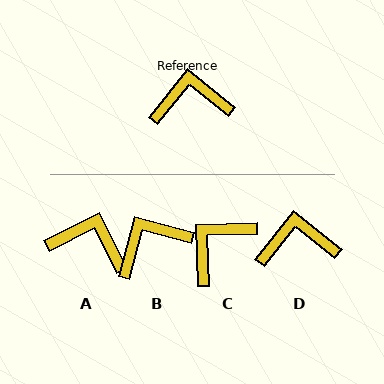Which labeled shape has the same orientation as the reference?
D.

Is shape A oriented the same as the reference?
No, it is off by about 25 degrees.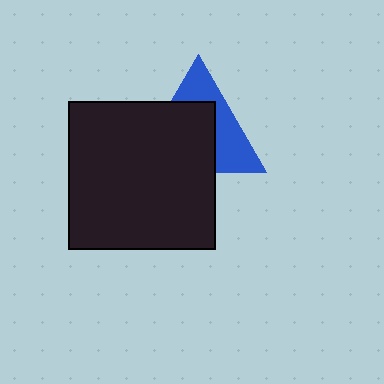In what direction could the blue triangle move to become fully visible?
The blue triangle could move toward the upper-right. That would shift it out from behind the black square entirely.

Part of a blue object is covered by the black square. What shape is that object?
It is a triangle.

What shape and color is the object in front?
The object in front is a black square.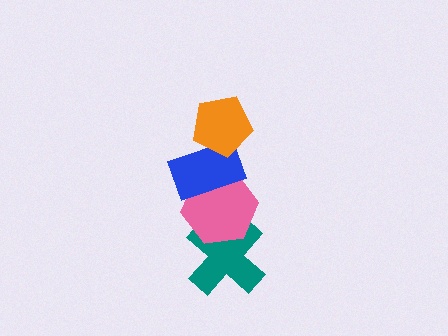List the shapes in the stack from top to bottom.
From top to bottom: the orange pentagon, the blue rectangle, the pink hexagon, the teal cross.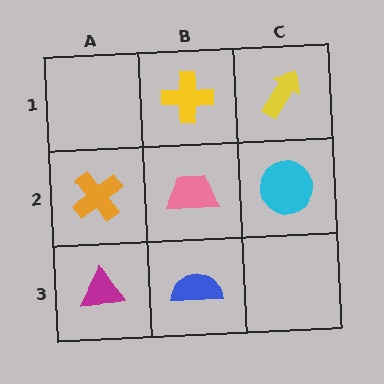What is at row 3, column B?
A blue semicircle.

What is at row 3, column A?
A magenta triangle.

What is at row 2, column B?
A pink trapezoid.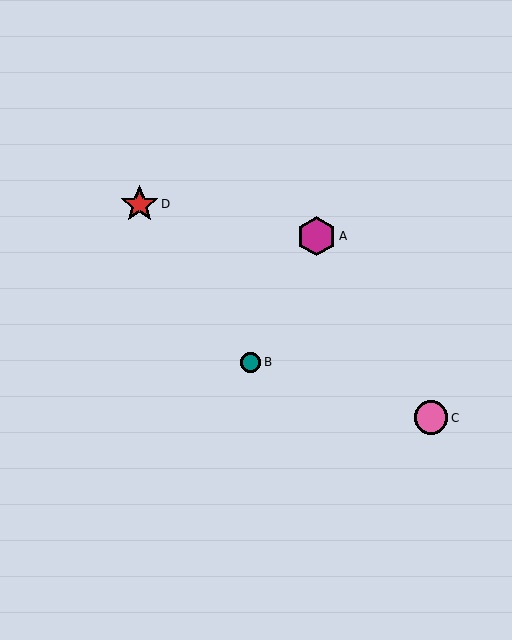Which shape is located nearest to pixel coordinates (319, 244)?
The magenta hexagon (labeled A) at (317, 236) is nearest to that location.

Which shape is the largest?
The magenta hexagon (labeled A) is the largest.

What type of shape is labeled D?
Shape D is a red star.